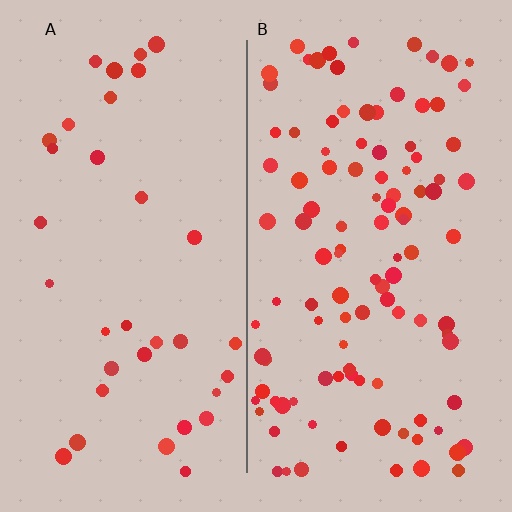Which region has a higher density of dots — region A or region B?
B (the right).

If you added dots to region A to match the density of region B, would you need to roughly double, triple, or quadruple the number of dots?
Approximately triple.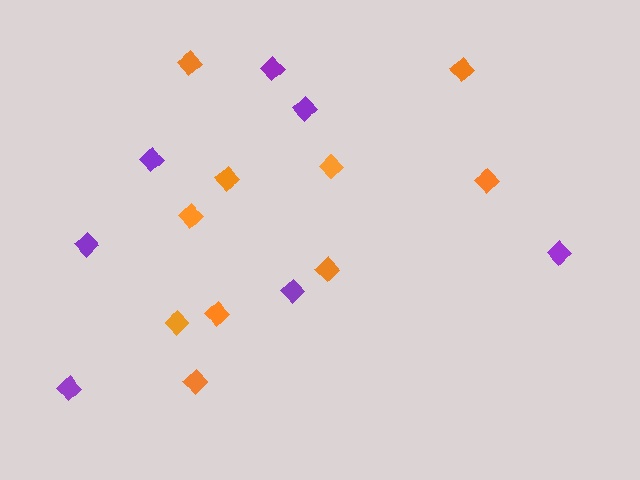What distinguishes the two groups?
There are 2 groups: one group of purple diamonds (7) and one group of orange diamonds (10).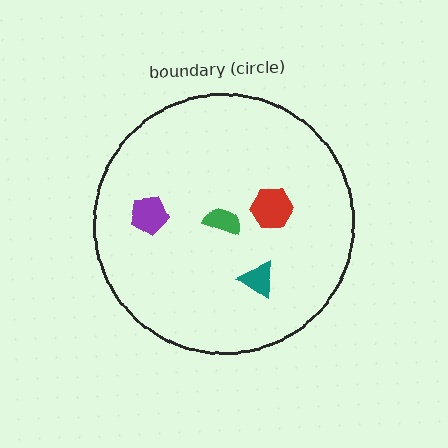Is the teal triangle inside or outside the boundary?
Inside.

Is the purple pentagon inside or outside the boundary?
Inside.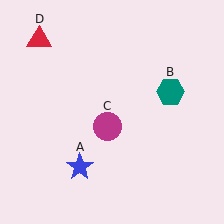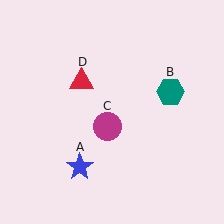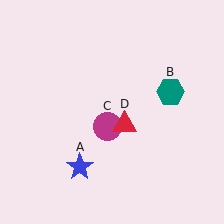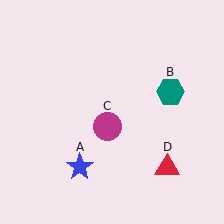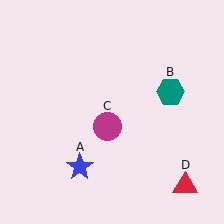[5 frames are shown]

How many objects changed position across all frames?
1 object changed position: red triangle (object D).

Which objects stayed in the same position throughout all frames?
Blue star (object A) and teal hexagon (object B) and magenta circle (object C) remained stationary.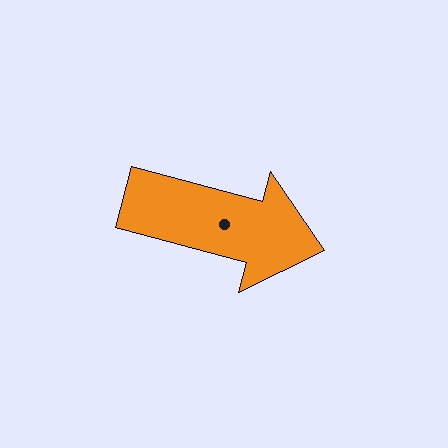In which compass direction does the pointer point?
East.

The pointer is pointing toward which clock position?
Roughly 3 o'clock.